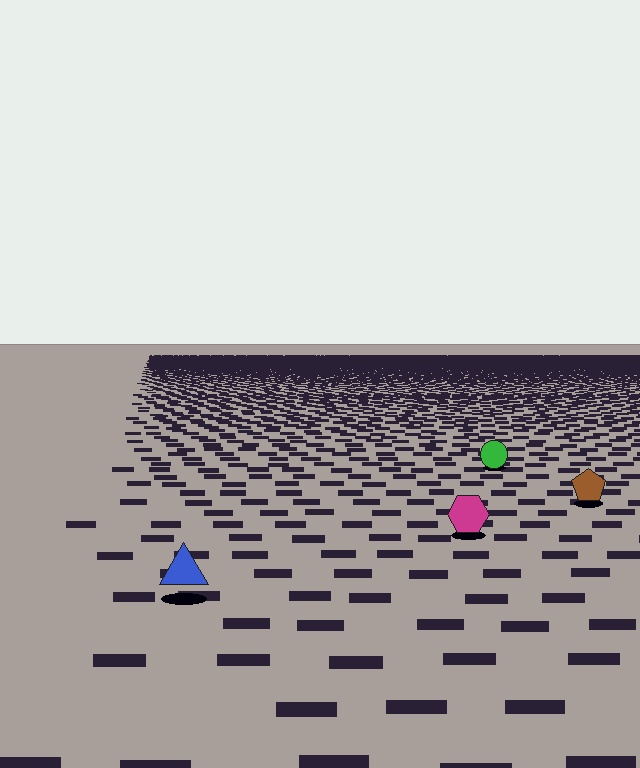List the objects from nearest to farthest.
From nearest to farthest: the blue triangle, the magenta hexagon, the brown pentagon, the green circle.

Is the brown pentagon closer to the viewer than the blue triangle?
No. The blue triangle is closer — you can tell from the texture gradient: the ground texture is coarser near it.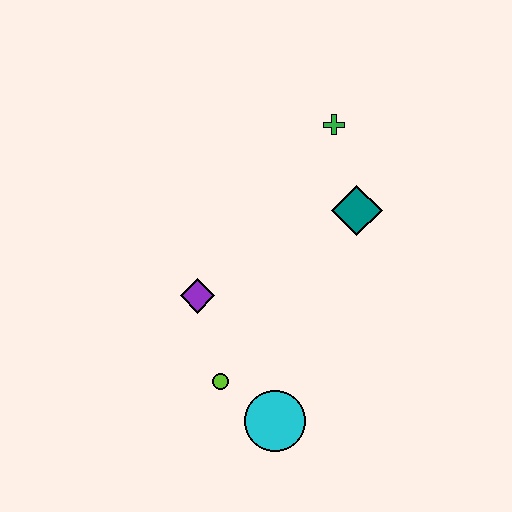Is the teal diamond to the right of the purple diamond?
Yes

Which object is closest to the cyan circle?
The lime circle is closest to the cyan circle.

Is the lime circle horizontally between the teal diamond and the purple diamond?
Yes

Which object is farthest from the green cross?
The cyan circle is farthest from the green cross.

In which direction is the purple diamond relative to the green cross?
The purple diamond is below the green cross.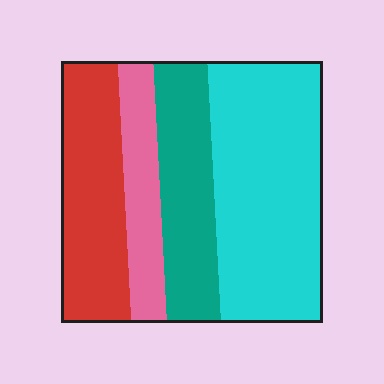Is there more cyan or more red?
Cyan.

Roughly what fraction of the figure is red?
Red takes up about one quarter (1/4) of the figure.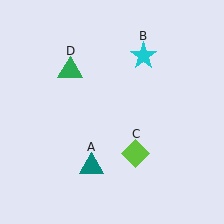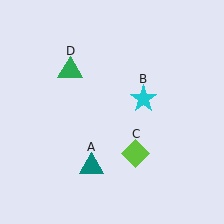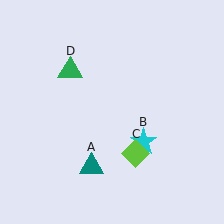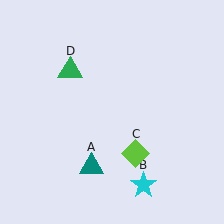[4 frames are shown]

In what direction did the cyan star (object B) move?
The cyan star (object B) moved down.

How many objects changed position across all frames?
1 object changed position: cyan star (object B).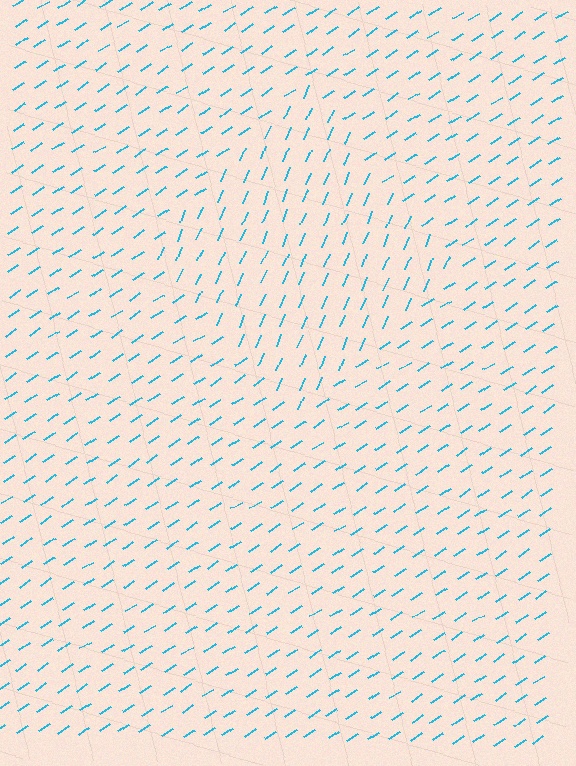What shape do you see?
I see a diamond.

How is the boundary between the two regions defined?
The boundary is defined purely by a change in line orientation (approximately 34 degrees difference). All lines are the same color and thickness.